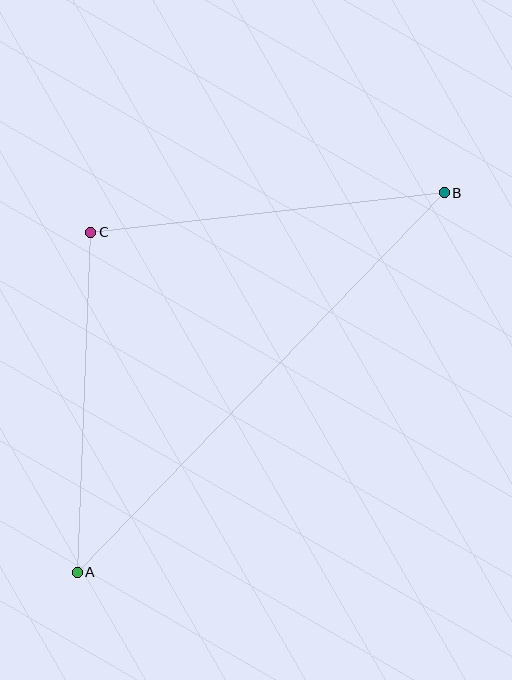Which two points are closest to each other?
Points A and C are closest to each other.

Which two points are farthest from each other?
Points A and B are farthest from each other.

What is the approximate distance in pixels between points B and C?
The distance between B and C is approximately 356 pixels.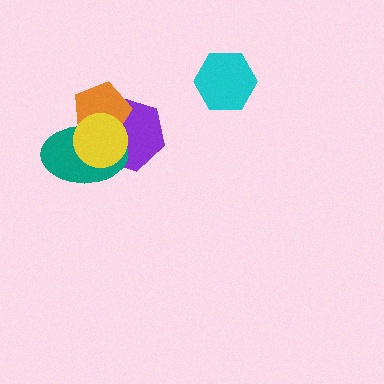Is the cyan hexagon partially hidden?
No, no other shape covers it.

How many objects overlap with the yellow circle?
3 objects overlap with the yellow circle.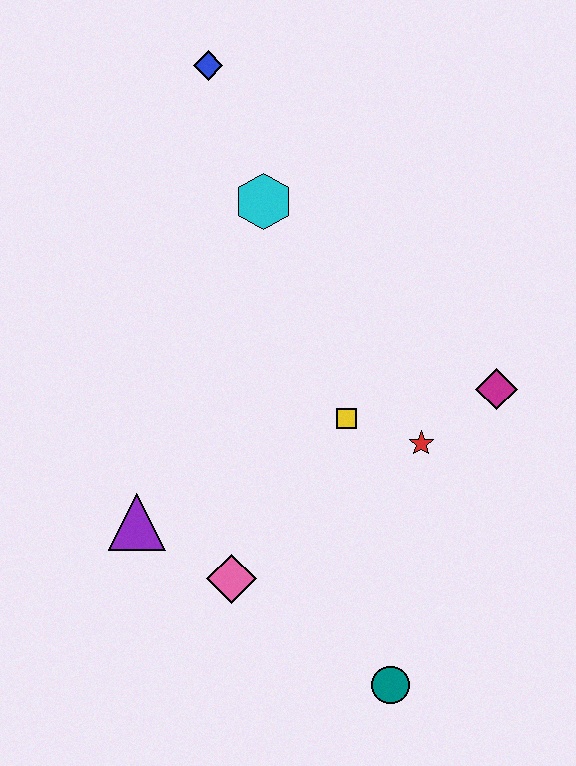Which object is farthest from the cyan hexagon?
The teal circle is farthest from the cyan hexagon.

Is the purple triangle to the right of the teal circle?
No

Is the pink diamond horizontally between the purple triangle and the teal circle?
Yes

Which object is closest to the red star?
The yellow square is closest to the red star.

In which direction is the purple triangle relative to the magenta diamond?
The purple triangle is to the left of the magenta diamond.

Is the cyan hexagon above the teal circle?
Yes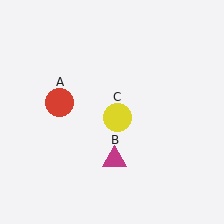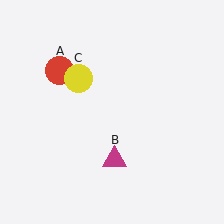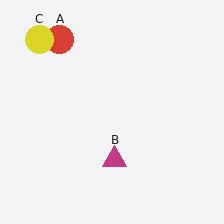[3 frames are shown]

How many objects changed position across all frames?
2 objects changed position: red circle (object A), yellow circle (object C).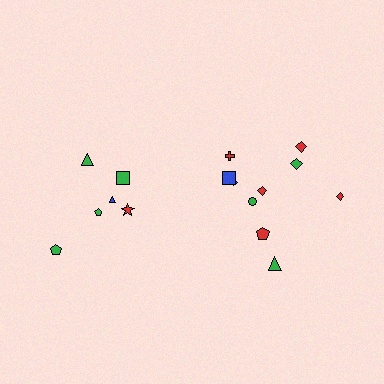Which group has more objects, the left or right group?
The right group.